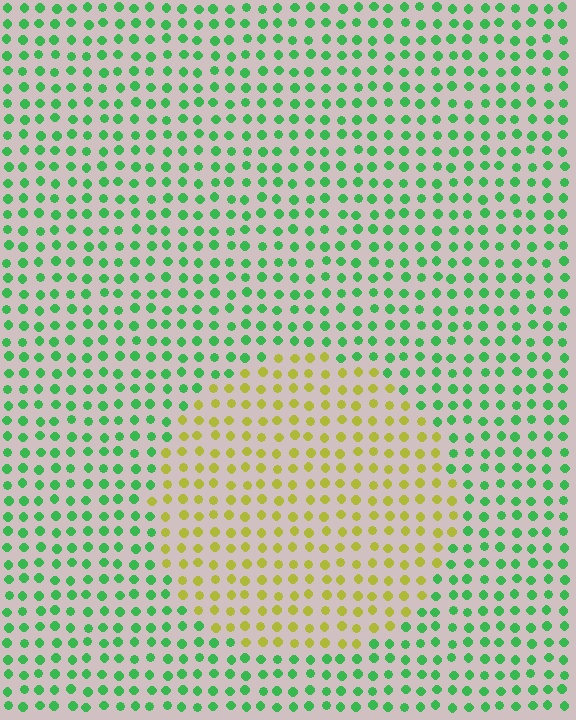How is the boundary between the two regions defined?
The boundary is defined purely by a slight shift in hue (about 66 degrees). Spacing, size, and orientation are identical on both sides.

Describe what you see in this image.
The image is filled with small green elements in a uniform arrangement. A circle-shaped region is visible where the elements are tinted to a slightly different hue, forming a subtle color boundary.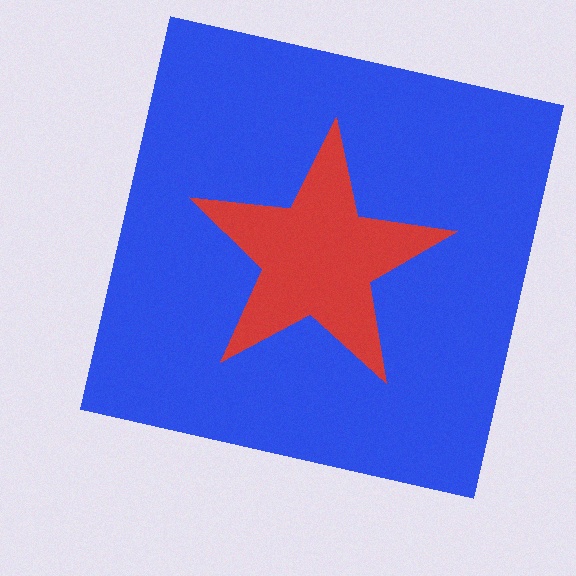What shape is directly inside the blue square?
The red star.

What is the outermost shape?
The blue square.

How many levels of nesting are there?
2.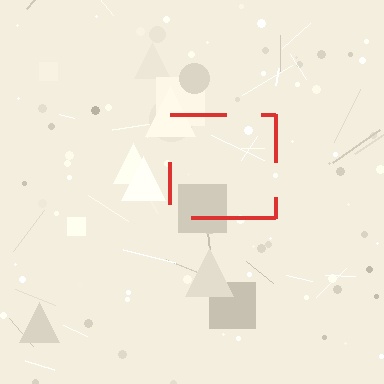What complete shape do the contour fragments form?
The contour fragments form a square.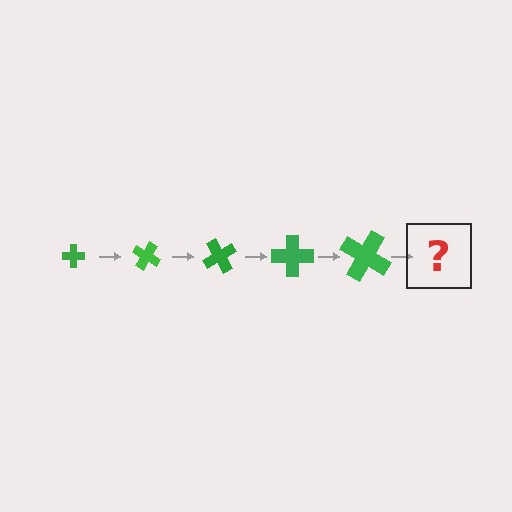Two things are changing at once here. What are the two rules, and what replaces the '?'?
The two rules are that the cross grows larger each step and it rotates 30 degrees each step. The '?' should be a cross, larger than the previous one and rotated 150 degrees from the start.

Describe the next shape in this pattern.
It should be a cross, larger than the previous one and rotated 150 degrees from the start.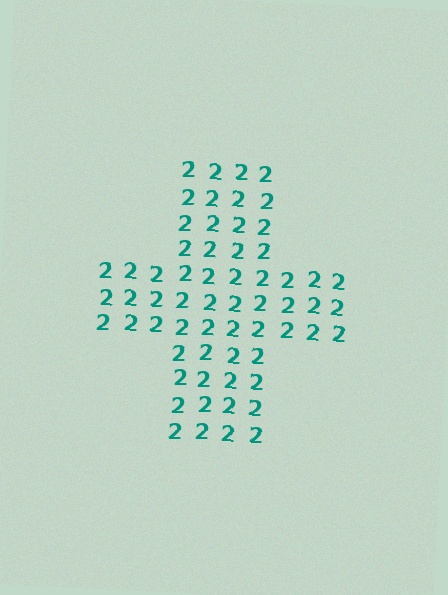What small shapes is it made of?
It is made of small digit 2's.